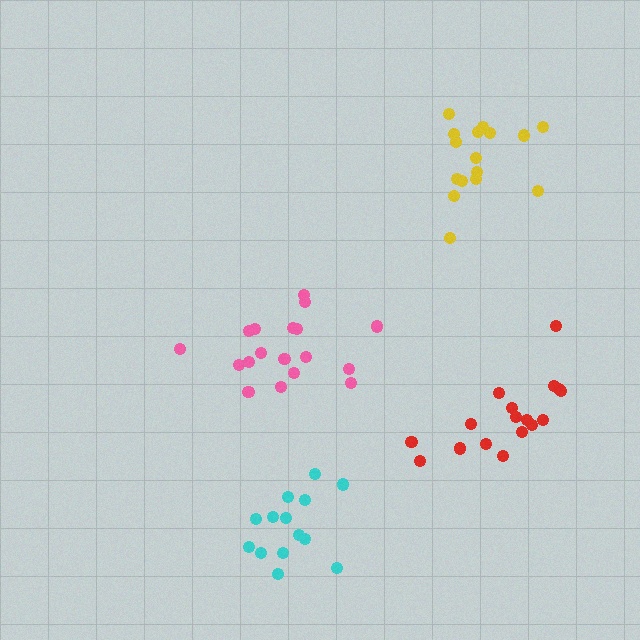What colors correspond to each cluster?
The clusters are colored: red, pink, cyan, yellow.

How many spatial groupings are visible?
There are 4 spatial groupings.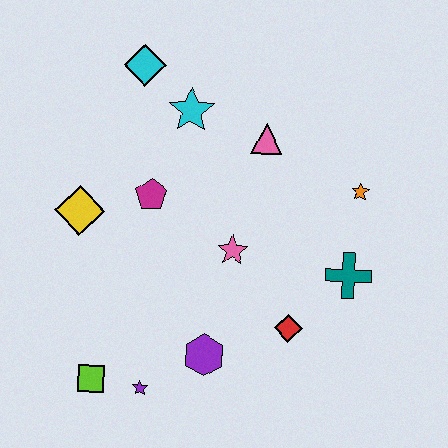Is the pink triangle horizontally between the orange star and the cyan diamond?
Yes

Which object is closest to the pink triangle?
The cyan star is closest to the pink triangle.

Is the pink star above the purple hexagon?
Yes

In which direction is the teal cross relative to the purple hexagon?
The teal cross is to the right of the purple hexagon.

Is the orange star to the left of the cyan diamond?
No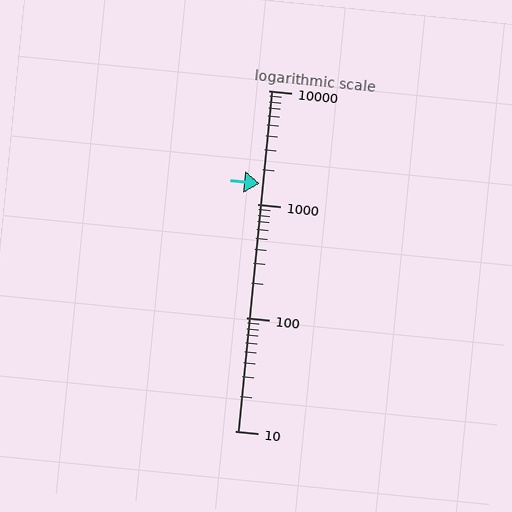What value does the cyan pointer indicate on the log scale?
The pointer indicates approximately 1500.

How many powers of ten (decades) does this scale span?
The scale spans 3 decades, from 10 to 10000.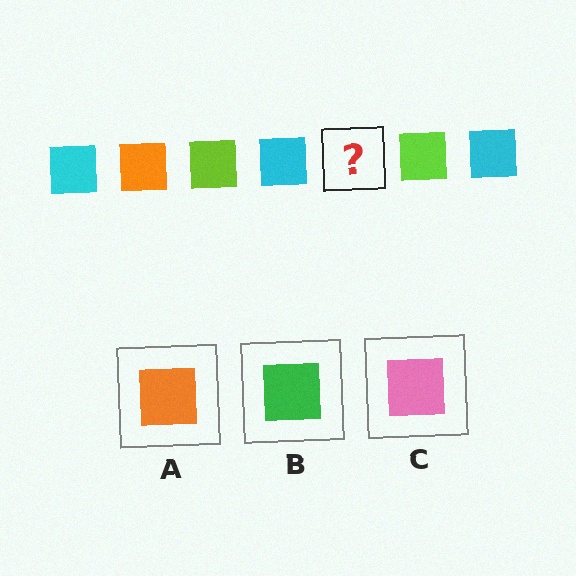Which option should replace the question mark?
Option A.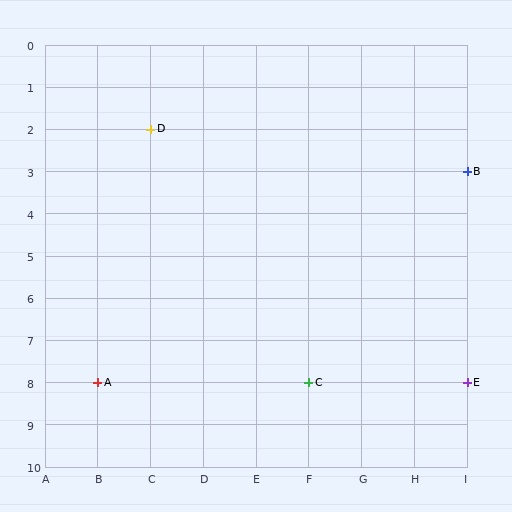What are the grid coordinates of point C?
Point C is at grid coordinates (F, 8).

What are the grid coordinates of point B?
Point B is at grid coordinates (I, 3).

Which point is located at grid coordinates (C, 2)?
Point D is at (C, 2).